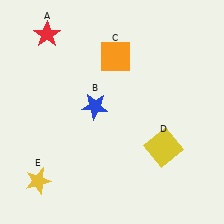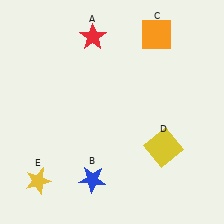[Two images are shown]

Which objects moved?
The objects that moved are: the red star (A), the blue star (B), the orange square (C).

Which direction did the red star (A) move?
The red star (A) moved right.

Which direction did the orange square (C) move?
The orange square (C) moved right.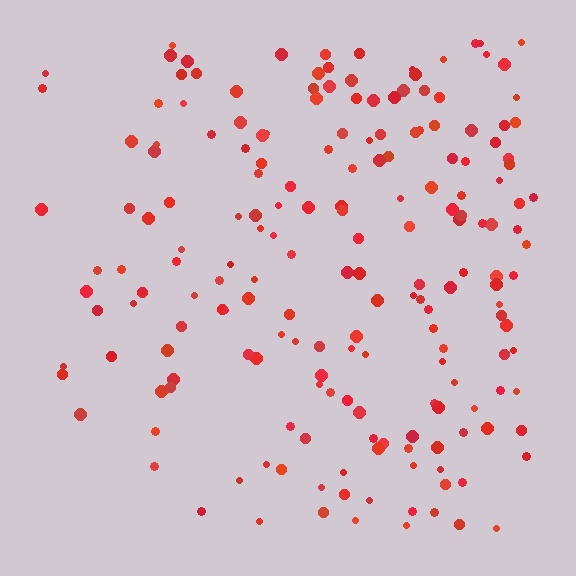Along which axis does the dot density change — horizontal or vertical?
Horizontal.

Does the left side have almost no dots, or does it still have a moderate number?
Still a moderate number, just noticeably fewer than the right.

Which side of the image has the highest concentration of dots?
The right.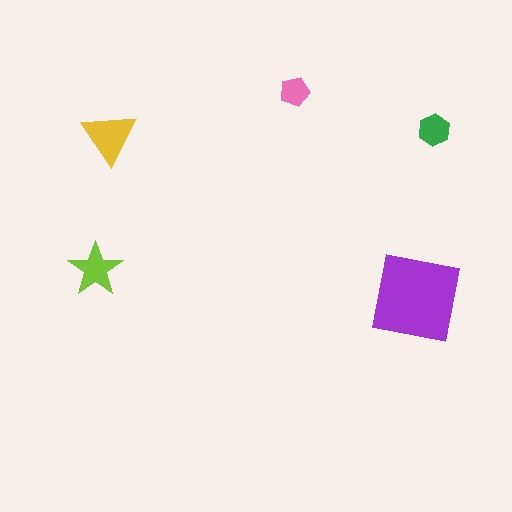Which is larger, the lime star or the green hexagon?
The lime star.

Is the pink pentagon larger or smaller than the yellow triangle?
Smaller.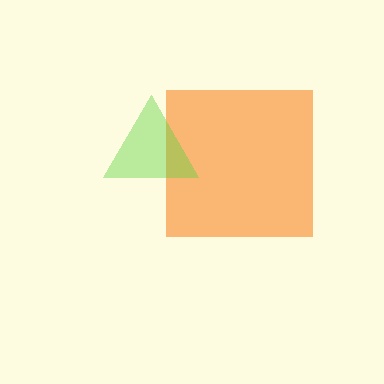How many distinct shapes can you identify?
There are 2 distinct shapes: an orange square, a lime triangle.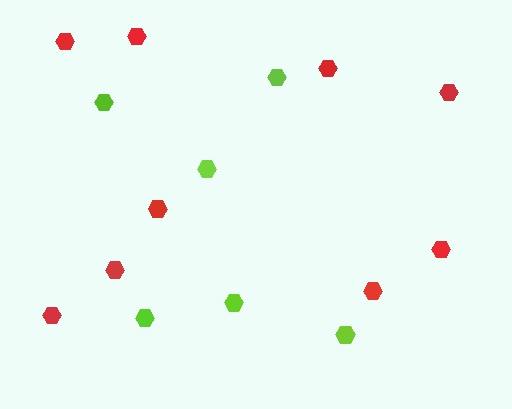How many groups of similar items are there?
There are 2 groups: one group of red hexagons (9) and one group of lime hexagons (6).